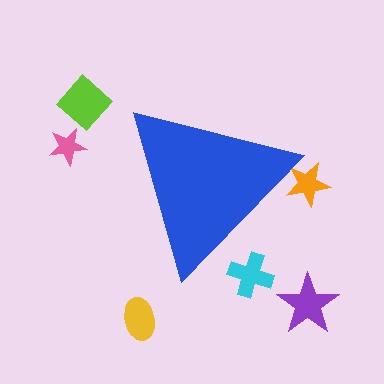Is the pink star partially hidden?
No, the pink star is fully visible.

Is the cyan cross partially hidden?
Yes, the cyan cross is partially hidden behind the blue triangle.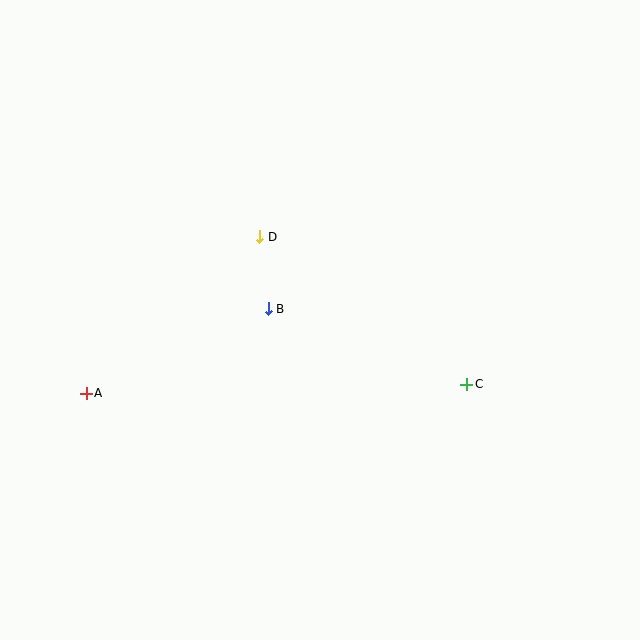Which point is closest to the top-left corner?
Point D is closest to the top-left corner.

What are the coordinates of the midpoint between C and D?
The midpoint between C and D is at (363, 310).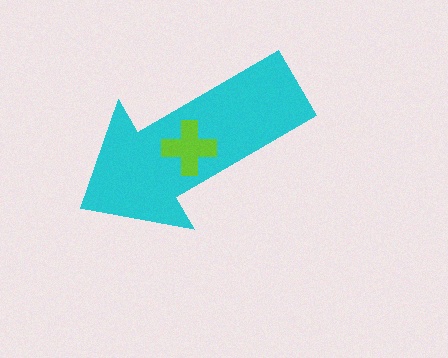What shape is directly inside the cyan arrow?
The lime cross.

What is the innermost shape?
The lime cross.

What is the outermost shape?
The cyan arrow.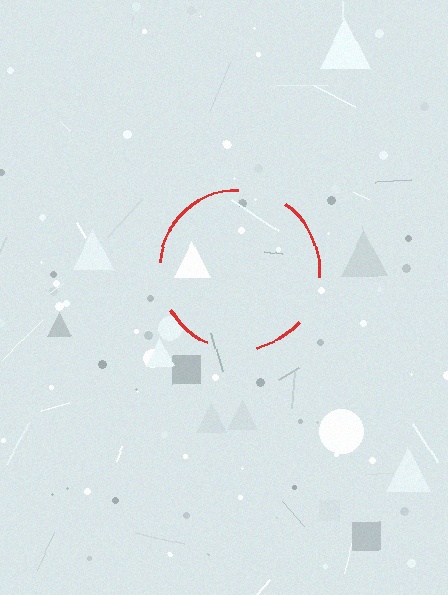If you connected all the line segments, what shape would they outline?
They would outline a circle.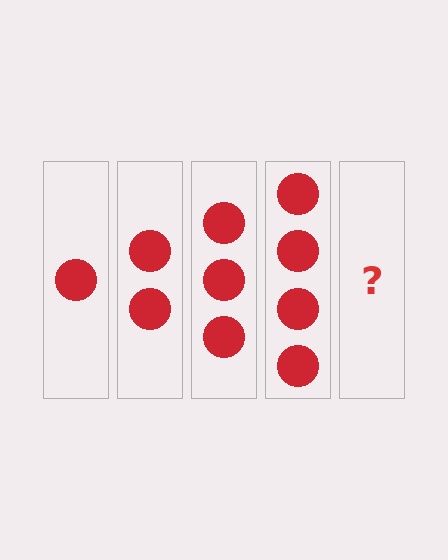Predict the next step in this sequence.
The next step is 5 circles.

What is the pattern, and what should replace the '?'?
The pattern is that each step adds one more circle. The '?' should be 5 circles.